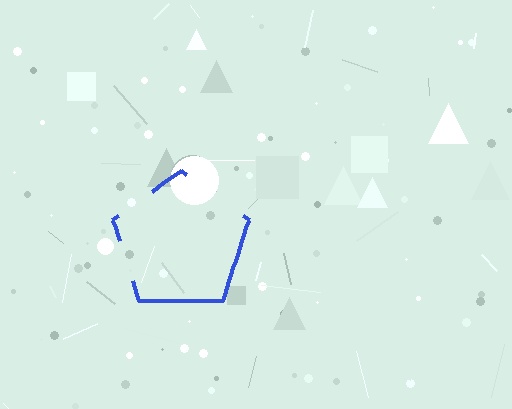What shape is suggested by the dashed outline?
The dashed outline suggests a pentagon.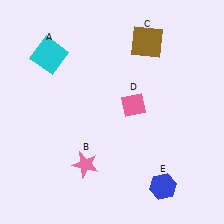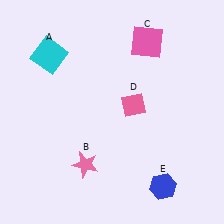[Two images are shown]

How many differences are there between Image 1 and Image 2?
There is 1 difference between the two images.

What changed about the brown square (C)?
In Image 1, C is brown. In Image 2, it changed to pink.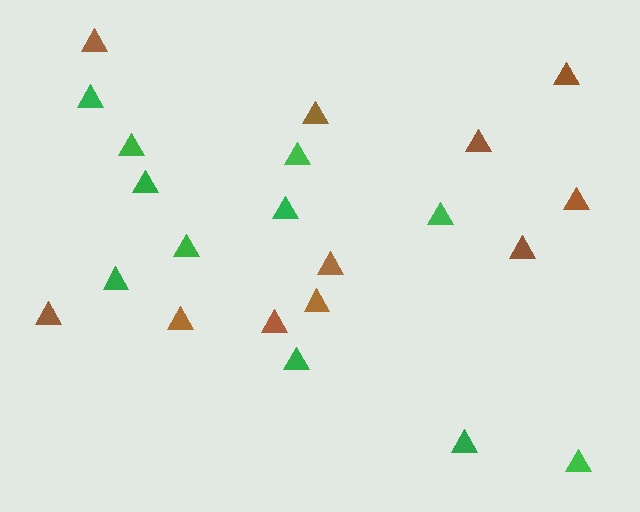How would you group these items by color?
There are 2 groups: one group of brown triangles (11) and one group of green triangles (11).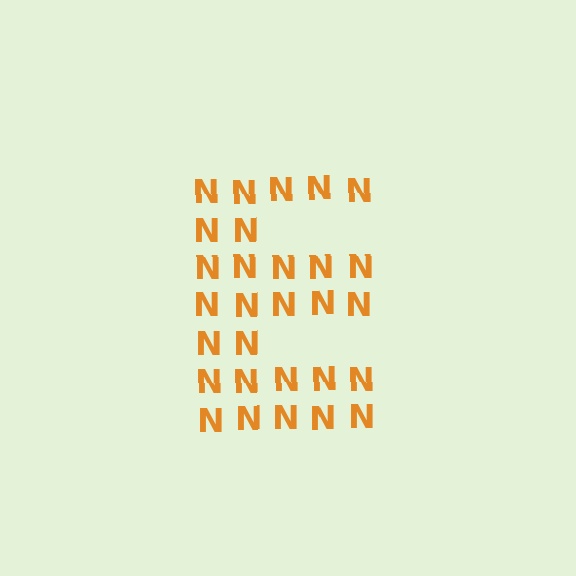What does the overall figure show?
The overall figure shows the letter E.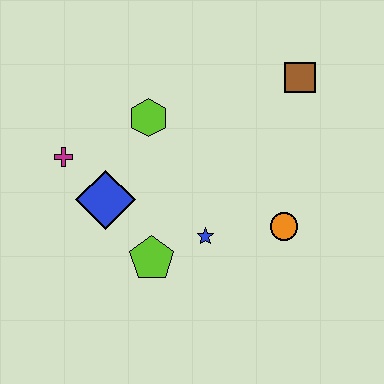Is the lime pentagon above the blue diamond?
No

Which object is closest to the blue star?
The lime pentagon is closest to the blue star.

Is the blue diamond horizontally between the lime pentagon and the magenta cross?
Yes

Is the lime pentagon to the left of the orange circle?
Yes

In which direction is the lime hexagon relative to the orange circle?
The lime hexagon is to the left of the orange circle.